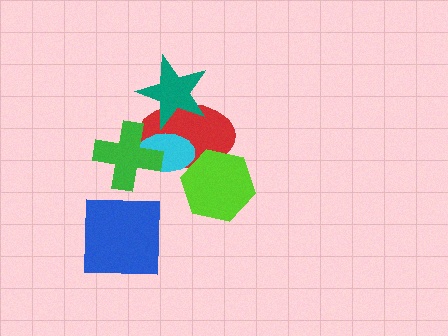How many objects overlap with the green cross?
2 objects overlap with the green cross.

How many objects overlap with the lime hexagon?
1 object overlaps with the lime hexagon.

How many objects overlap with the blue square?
0 objects overlap with the blue square.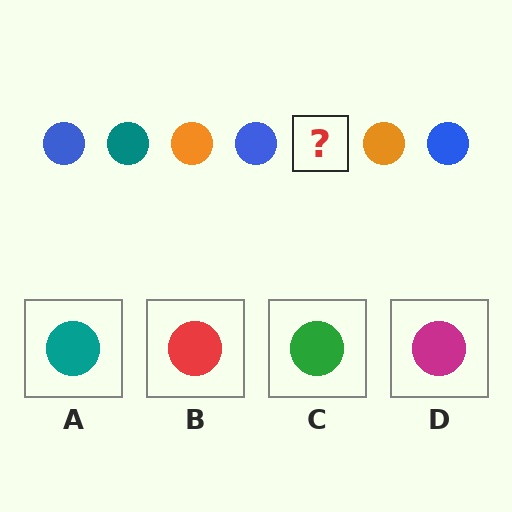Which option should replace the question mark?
Option A.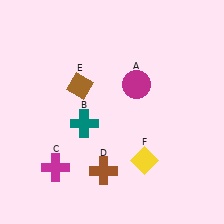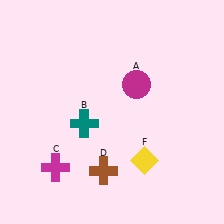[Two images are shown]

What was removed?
The brown diamond (E) was removed in Image 2.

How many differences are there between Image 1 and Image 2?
There is 1 difference between the two images.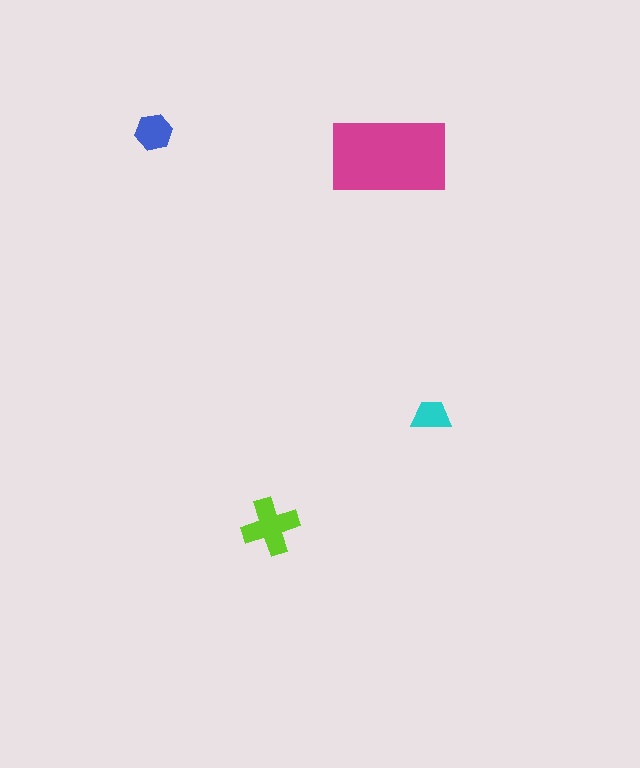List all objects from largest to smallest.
The magenta rectangle, the lime cross, the blue hexagon, the cyan trapezoid.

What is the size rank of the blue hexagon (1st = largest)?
3rd.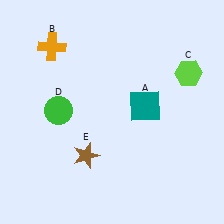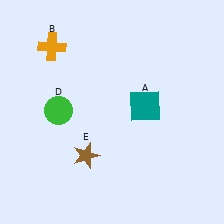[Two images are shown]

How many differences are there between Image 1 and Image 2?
There is 1 difference between the two images.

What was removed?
The lime hexagon (C) was removed in Image 2.